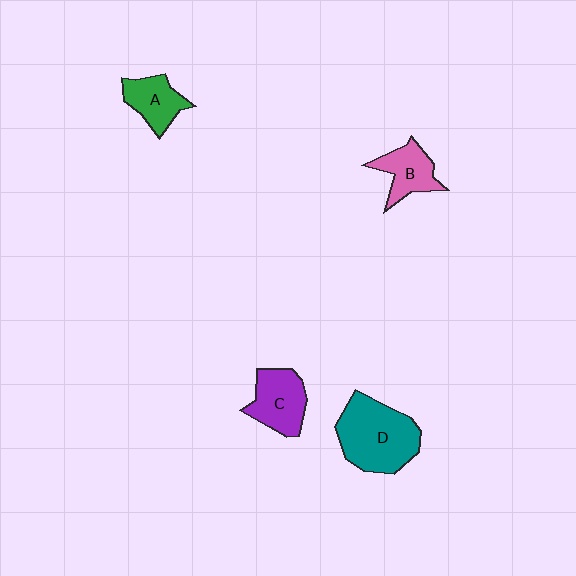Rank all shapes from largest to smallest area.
From largest to smallest: D (teal), C (purple), B (pink), A (green).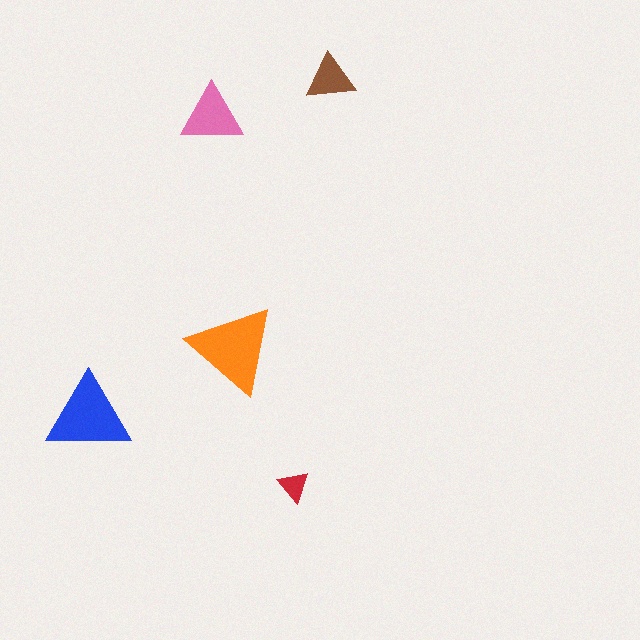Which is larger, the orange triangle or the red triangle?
The orange one.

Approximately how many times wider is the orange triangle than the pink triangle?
About 1.5 times wider.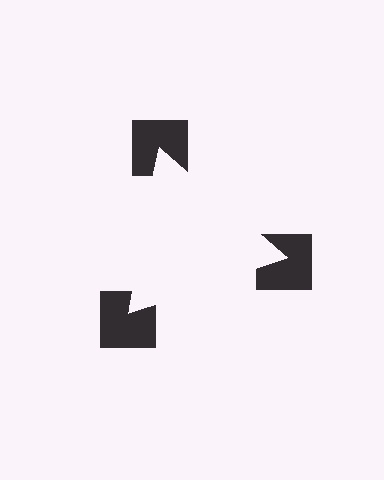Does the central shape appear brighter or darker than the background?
It typically appears slightly brighter than the background, even though no actual brightness change is drawn.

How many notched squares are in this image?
There are 3 — one at each vertex of the illusory triangle.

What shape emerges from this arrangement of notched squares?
An illusory triangle — its edges are inferred from the aligned wedge cuts in the notched squares, not physically drawn.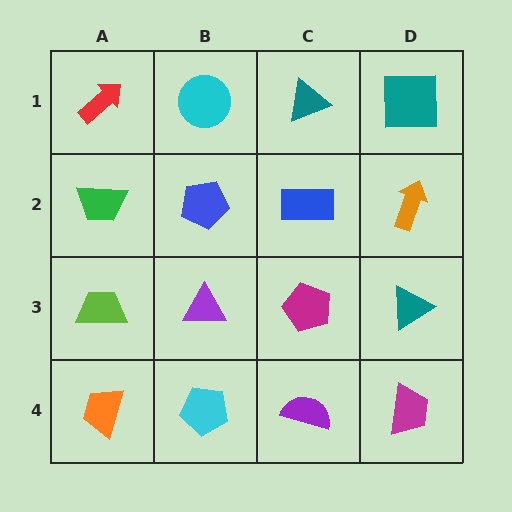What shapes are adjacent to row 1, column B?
A blue pentagon (row 2, column B), a red arrow (row 1, column A), a teal triangle (row 1, column C).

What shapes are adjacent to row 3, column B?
A blue pentagon (row 2, column B), a cyan pentagon (row 4, column B), a lime trapezoid (row 3, column A), a magenta pentagon (row 3, column C).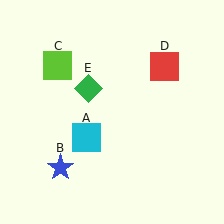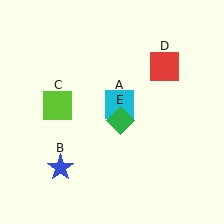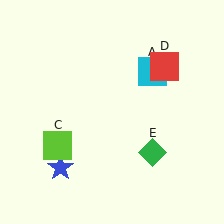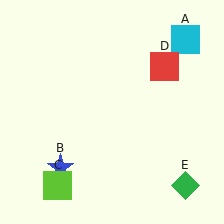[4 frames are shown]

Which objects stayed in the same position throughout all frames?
Blue star (object B) and red square (object D) remained stationary.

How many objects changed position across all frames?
3 objects changed position: cyan square (object A), lime square (object C), green diamond (object E).